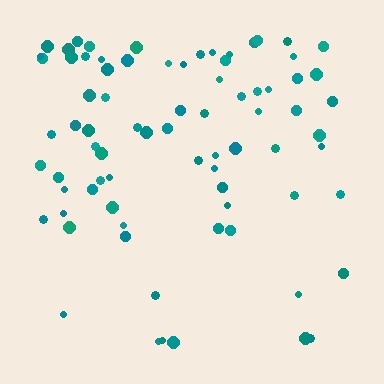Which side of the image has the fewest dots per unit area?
The bottom.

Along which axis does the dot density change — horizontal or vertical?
Vertical.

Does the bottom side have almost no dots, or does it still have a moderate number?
Still a moderate number, just noticeably fewer than the top.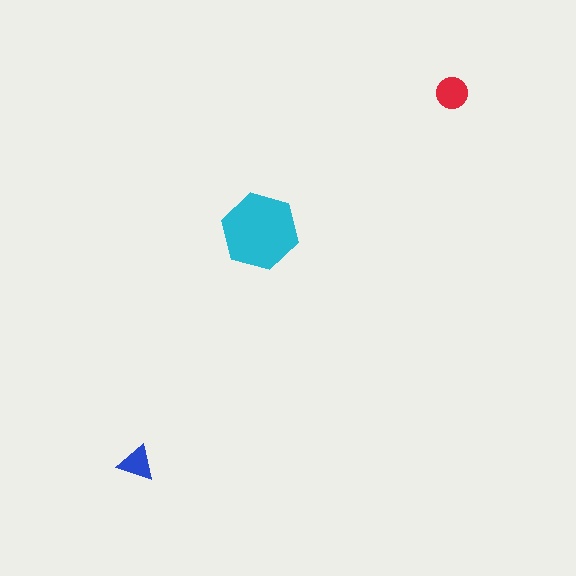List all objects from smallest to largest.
The blue triangle, the red circle, the cyan hexagon.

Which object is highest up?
The red circle is topmost.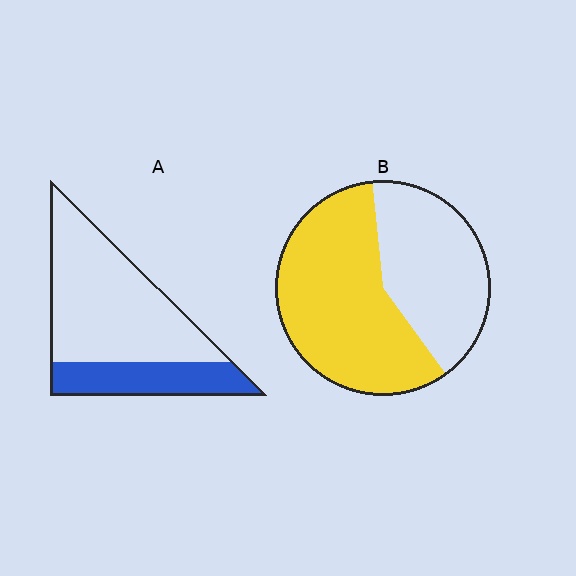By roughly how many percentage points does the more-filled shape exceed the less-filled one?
By roughly 30 percentage points (B over A).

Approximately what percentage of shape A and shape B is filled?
A is approximately 30% and B is approximately 60%.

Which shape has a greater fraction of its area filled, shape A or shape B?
Shape B.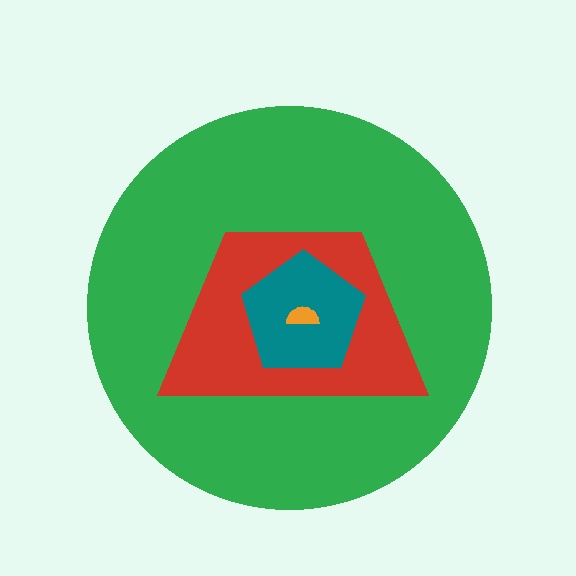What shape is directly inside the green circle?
The red trapezoid.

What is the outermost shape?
The green circle.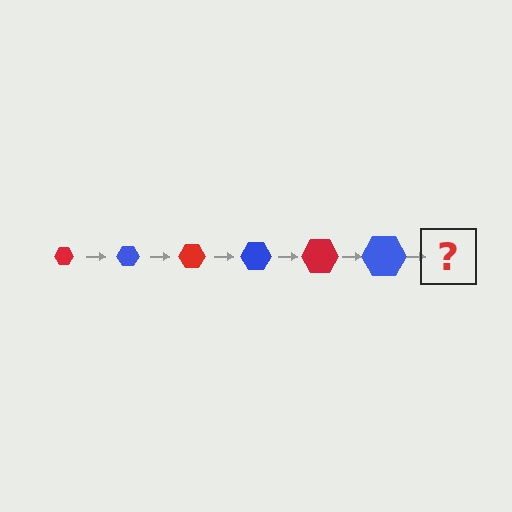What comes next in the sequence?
The next element should be a red hexagon, larger than the previous one.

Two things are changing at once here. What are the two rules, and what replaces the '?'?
The two rules are that the hexagon grows larger each step and the color cycles through red and blue. The '?' should be a red hexagon, larger than the previous one.